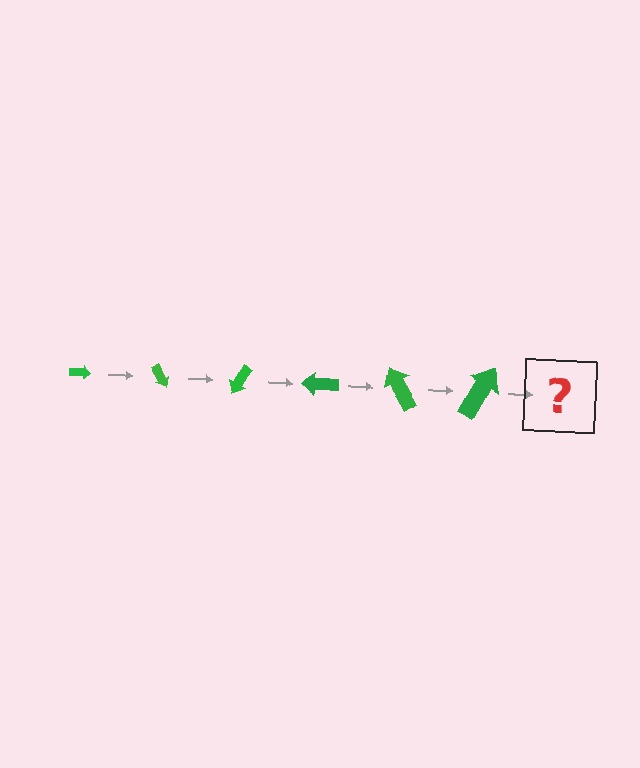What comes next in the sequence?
The next element should be an arrow, larger than the previous one and rotated 360 degrees from the start.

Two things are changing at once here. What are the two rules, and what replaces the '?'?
The two rules are that the arrow grows larger each step and it rotates 60 degrees each step. The '?' should be an arrow, larger than the previous one and rotated 360 degrees from the start.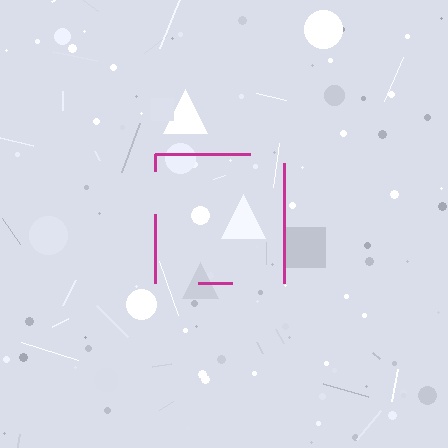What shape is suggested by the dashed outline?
The dashed outline suggests a square.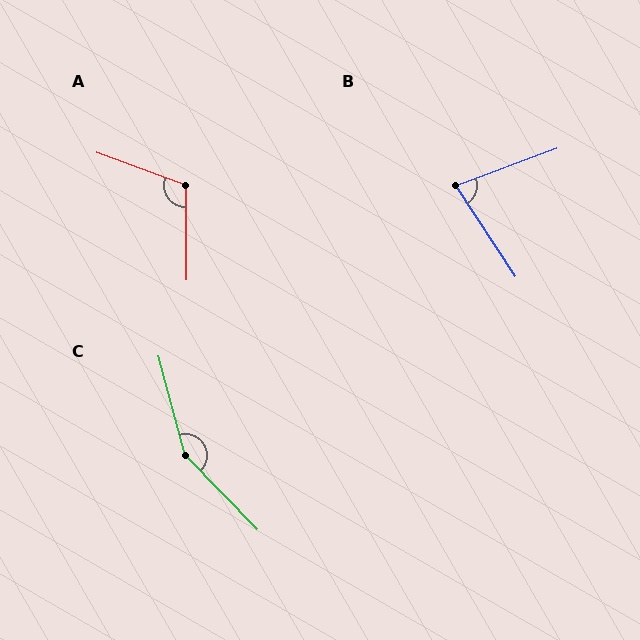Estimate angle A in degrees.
Approximately 111 degrees.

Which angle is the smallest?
B, at approximately 77 degrees.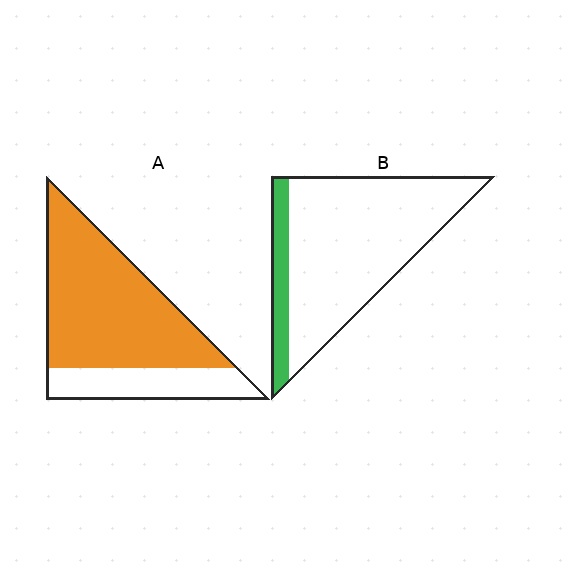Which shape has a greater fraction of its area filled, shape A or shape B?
Shape A.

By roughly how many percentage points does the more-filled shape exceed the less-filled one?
By roughly 60 percentage points (A over B).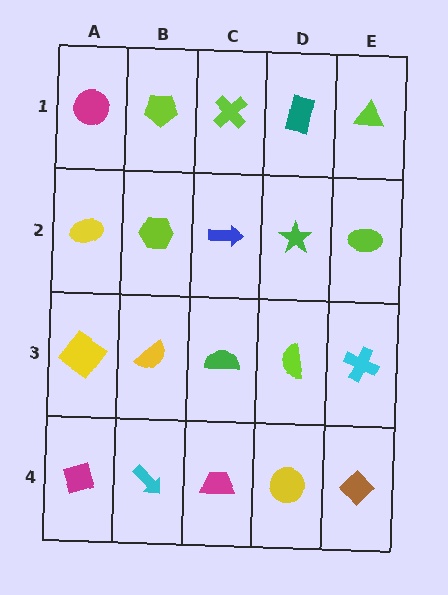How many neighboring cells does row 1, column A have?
2.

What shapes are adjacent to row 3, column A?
A yellow ellipse (row 2, column A), a magenta diamond (row 4, column A), a yellow semicircle (row 3, column B).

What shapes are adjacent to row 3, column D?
A green star (row 2, column D), a yellow circle (row 4, column D), a green semicircle (row 3, column C), a cyan cross (row 3, column E).